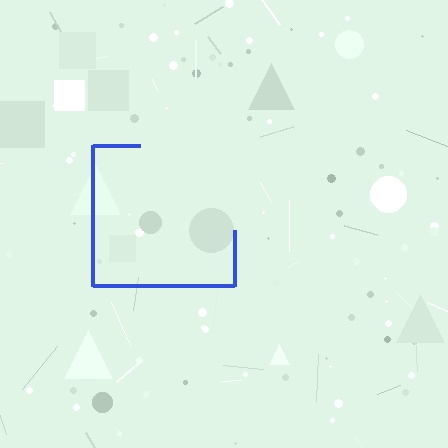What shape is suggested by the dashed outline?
The dashed outline suggests a square.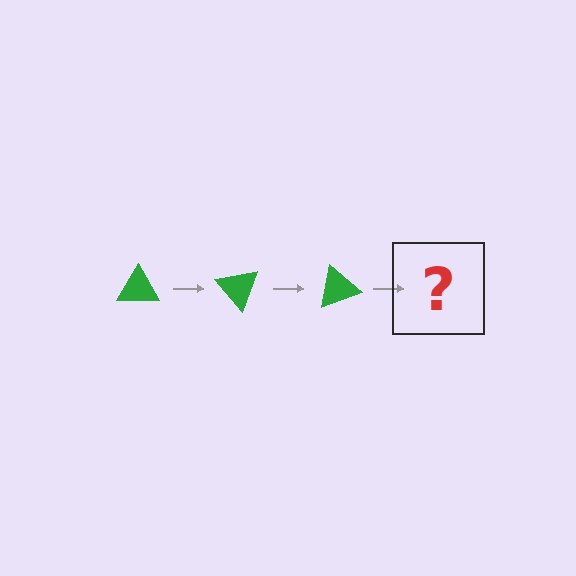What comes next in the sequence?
The next element should be a green triangle rotated 150 degrees.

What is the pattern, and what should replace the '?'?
The pattern is that the triangle rotates 50 degrees each step. The '?' should be a green triangle rotated 150 degrees.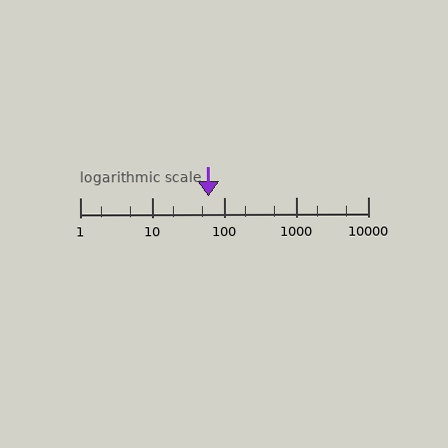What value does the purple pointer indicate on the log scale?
The pointer indicates approximately 60.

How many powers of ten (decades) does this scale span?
The scale spans 4 decades, from 1 to 10000.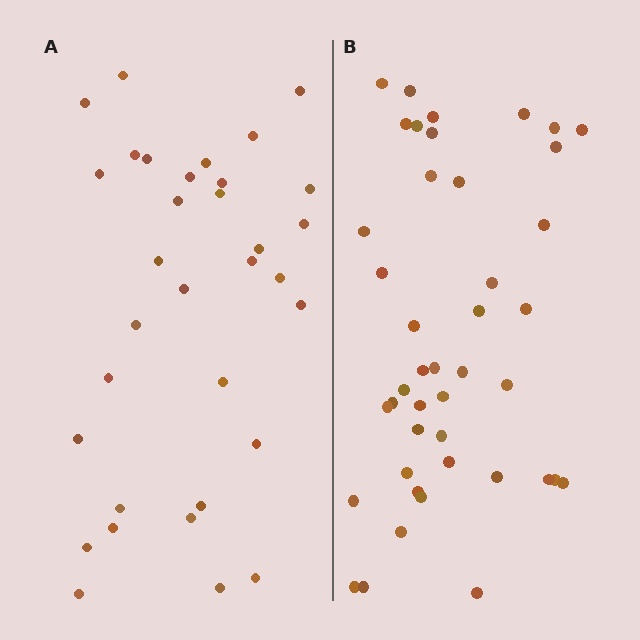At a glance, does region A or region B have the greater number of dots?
Region B (the right region) has more dots.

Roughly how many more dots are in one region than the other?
Region B has roughly 10 or so more dots than region A.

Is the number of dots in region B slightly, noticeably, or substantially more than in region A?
Region B has noticeably more, but not dramatically so. The ratio is roughly 1.3 to 1.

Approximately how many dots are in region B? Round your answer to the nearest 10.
About 40 dots. (The exact count is 43, which rounds to 40.)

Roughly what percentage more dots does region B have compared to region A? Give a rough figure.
About 30% more.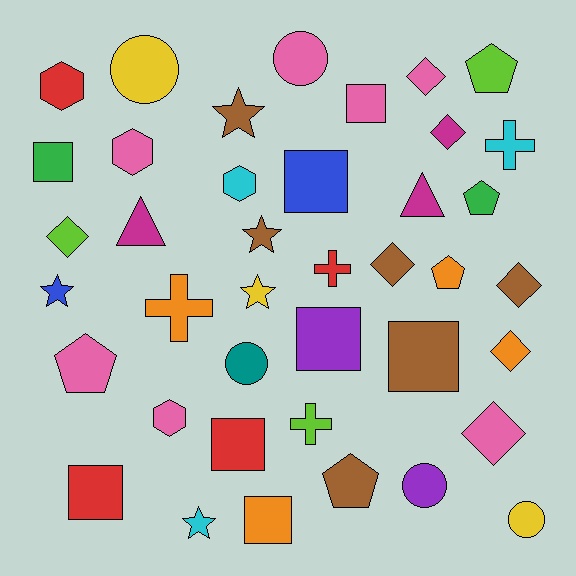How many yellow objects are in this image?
There are 3 yellow objects.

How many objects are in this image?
There are 40 objects.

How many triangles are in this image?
There are 2 triangles.